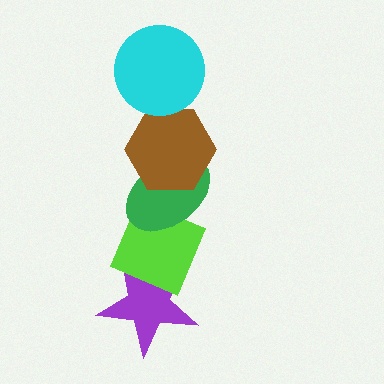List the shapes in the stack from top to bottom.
From top to bottom: the cyan circle, the brown hexagon, the green ellipse, the lime diamond, the purple star.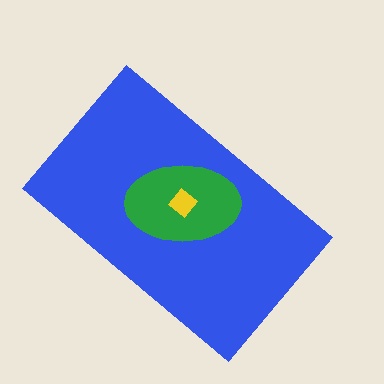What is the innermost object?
The yellow diamond.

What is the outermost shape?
The blue rectangle.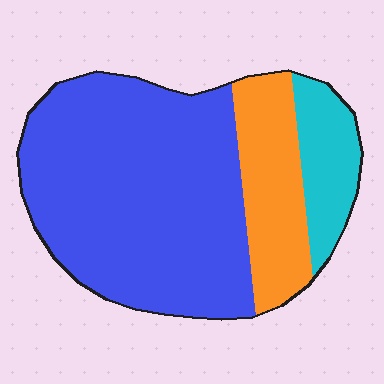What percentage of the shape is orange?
Orange covers about 20% of the shape.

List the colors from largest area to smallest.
From largest to smallest: blue, orange, cyan.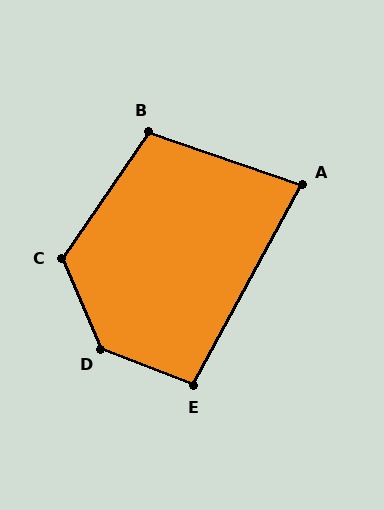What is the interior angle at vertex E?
Approximately 97 degrees (obtuse).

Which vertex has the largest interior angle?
D, at approximately 135 degrees.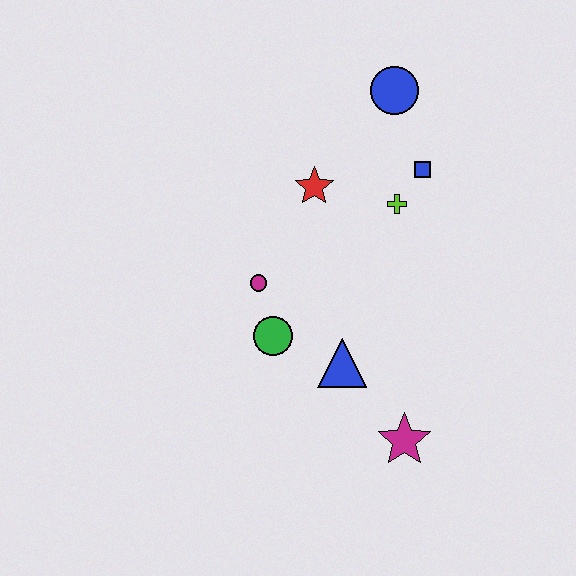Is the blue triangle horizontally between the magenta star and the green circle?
Yes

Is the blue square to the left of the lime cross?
No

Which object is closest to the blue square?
The lime cross is closest to the blue square.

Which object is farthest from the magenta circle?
The blue circle is farthest from the magenta circle.